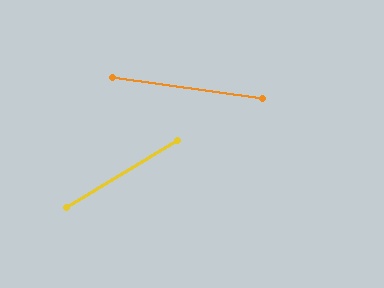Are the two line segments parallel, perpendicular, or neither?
Neither parallel nor perpendicular — they differ by about 39°.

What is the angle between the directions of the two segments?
Approximately 39 degrees.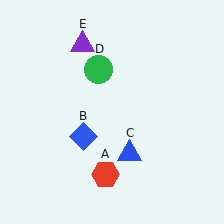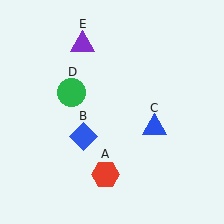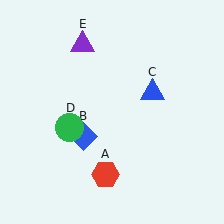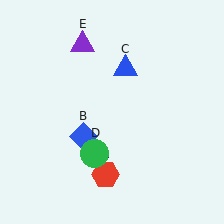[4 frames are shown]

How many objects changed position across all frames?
2 objects changed position: blue triangle (object C), green circle (object D).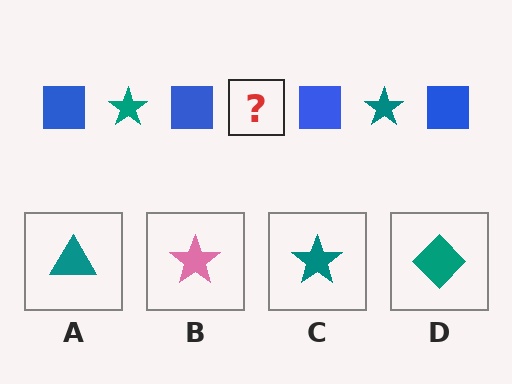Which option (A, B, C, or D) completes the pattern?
C.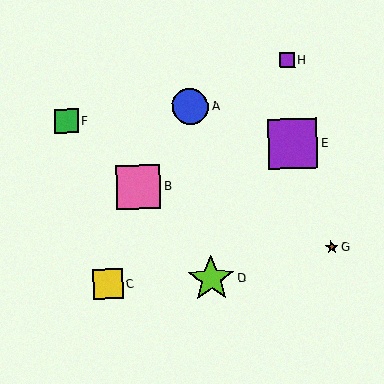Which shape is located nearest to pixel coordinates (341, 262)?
The brown star (labeled G) at (331, 247) is nearest to that location.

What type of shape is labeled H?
Shape H is a purple square.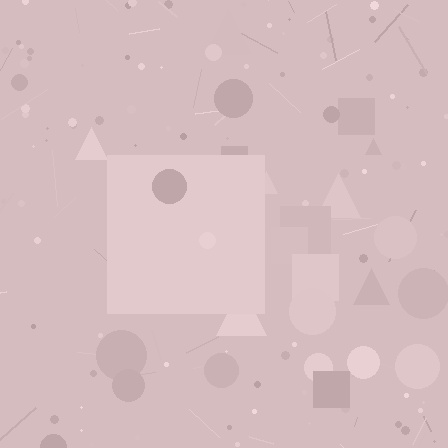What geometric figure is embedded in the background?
A square is embedded in the background.